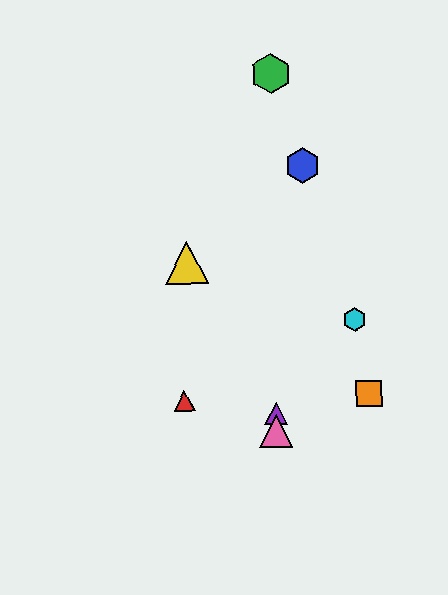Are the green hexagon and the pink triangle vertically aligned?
Yes, both are at x≈271.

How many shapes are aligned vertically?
3 shapes (the green hexagon, the purple triangle, the pink triangle) are aligned vertically.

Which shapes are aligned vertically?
The green hexagon, the purple triangle, the pink triangle are aligned vertically.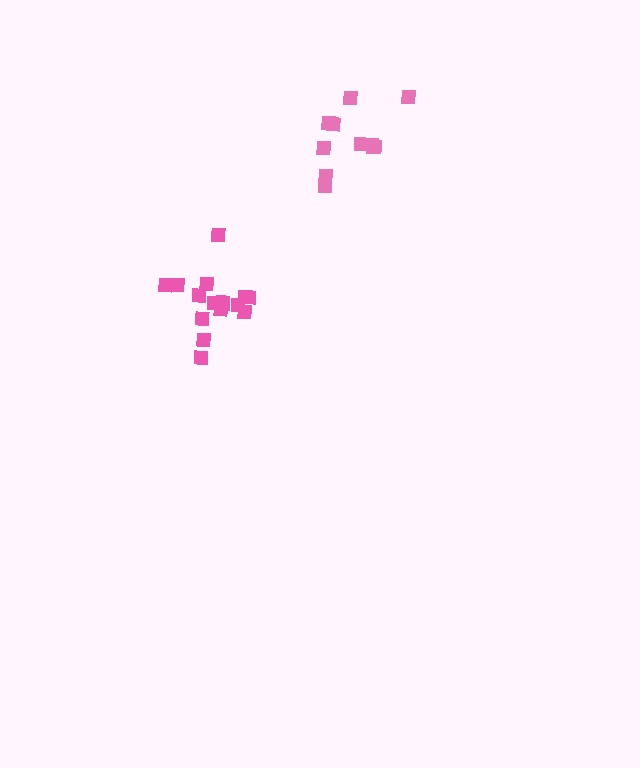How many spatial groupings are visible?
There are 2 spatial groupings.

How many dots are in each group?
Group 1: 10 dots, Group 2: 15 dots (25 total).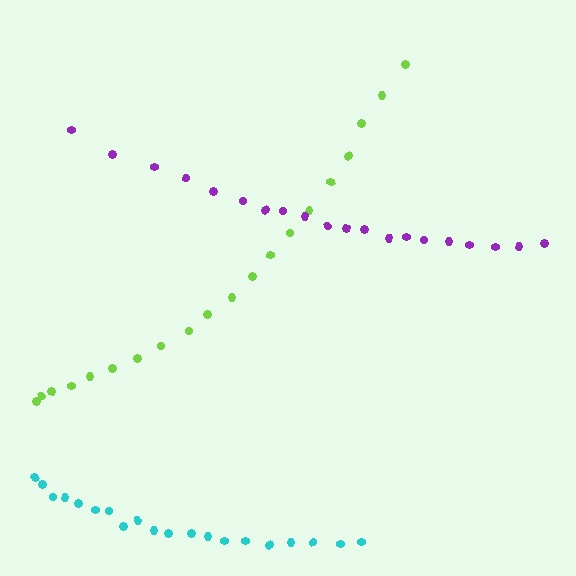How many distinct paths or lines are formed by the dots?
There are 3 distinct paths.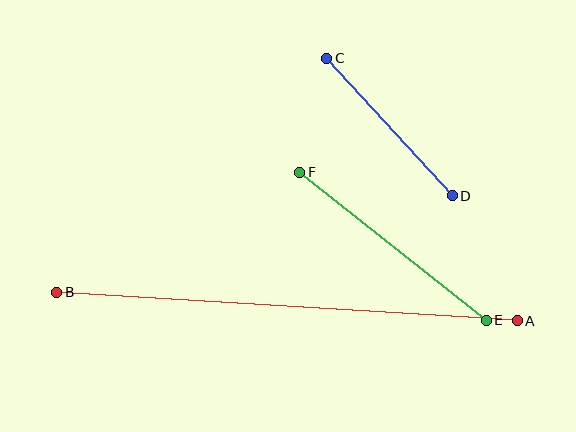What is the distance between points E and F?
The distance is approximately 238 pixels.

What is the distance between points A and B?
The distance is approximately 461 pixels.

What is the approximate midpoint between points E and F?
The midpoint is at approximately (393, 246) pixels.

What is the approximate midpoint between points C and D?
The midpoint is at approximately (389, 127) pixels.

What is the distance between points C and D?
The distance is approximately 186 pixels.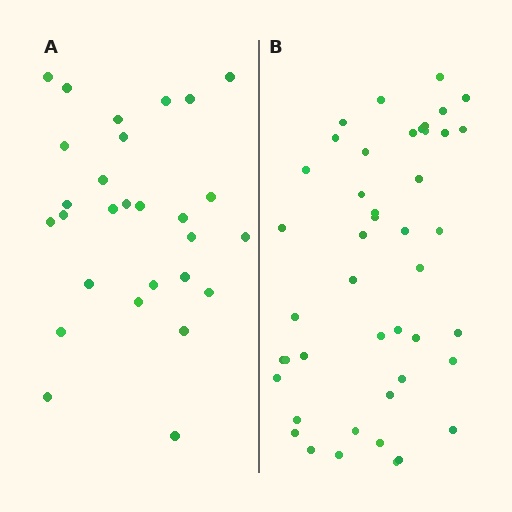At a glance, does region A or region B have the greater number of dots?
Region B (the right region) has more dots.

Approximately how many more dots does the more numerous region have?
Region B has approximately 15 more dots than region A.